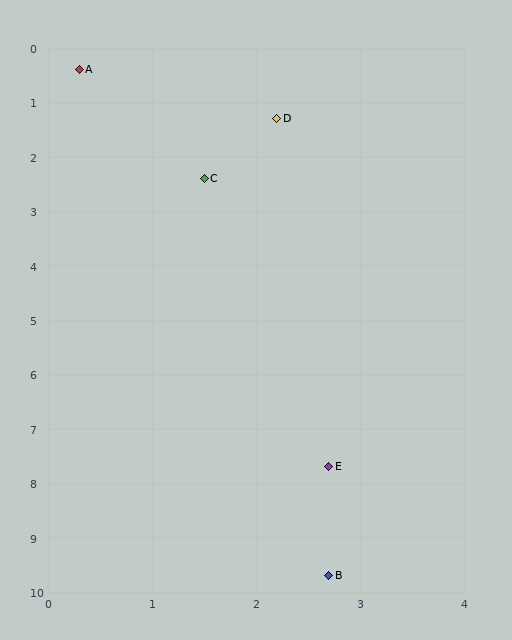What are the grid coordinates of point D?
Point D is at approximately (2.2, 1.3).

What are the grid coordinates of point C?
Point C is at approximately (1.5, 2.4).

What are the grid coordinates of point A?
Point A is at approximately (0.3, 0.4).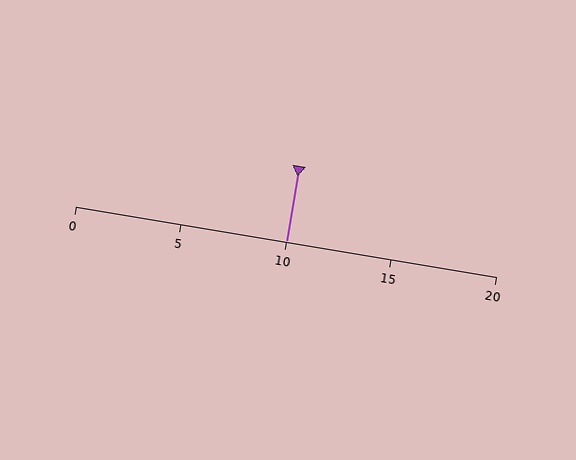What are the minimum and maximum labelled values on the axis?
The axis runs from 0 to 20.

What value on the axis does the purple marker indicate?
The marker indicates approximately 10.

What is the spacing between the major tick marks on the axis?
The major ticks are spaced 5 apart.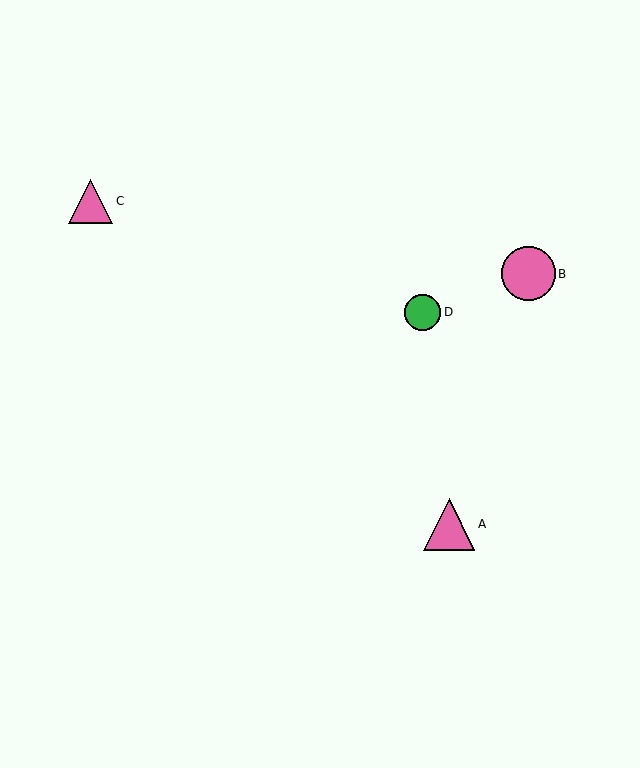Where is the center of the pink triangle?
The center of the pink triangle is at (449, 524).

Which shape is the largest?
The pink circle (labeled B) is the largest.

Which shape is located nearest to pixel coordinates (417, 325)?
The green circle (labeled D) at (423, 313) is nearest to that location.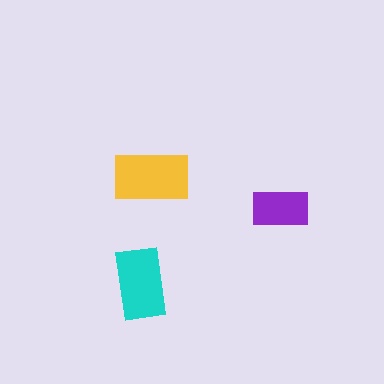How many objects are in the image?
There are 3 objects in the image.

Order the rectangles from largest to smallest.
the yellow one, the cyan one, the purple one.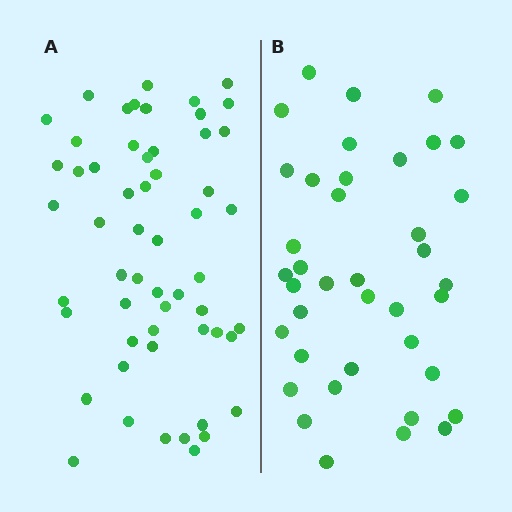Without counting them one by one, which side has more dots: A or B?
Region A (the left region) has more dots.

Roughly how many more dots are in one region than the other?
Region A has approximately 15 more dots than region B.